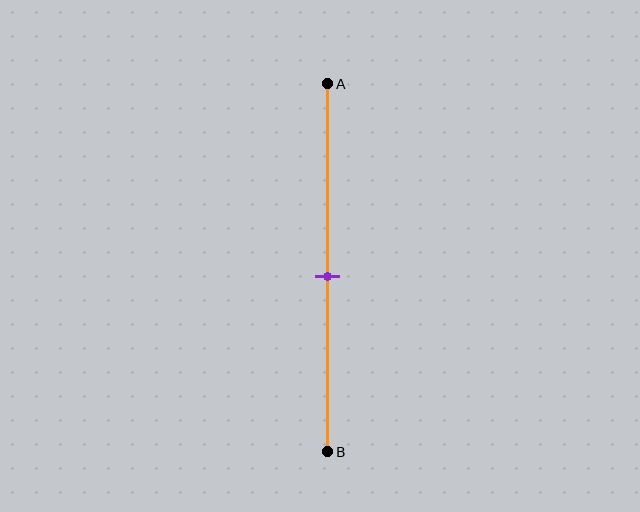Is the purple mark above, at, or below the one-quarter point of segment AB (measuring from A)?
The purple mark is below the one-quarter point of segment AB.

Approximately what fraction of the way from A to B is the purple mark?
The purple mark is approximately 50% of the way from A to B.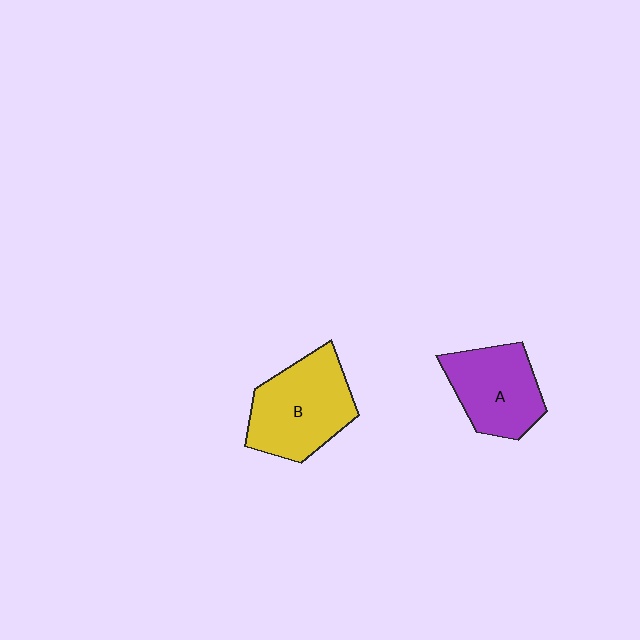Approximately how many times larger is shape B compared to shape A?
Approximately 1.2 times.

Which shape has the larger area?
Shape B (yellow).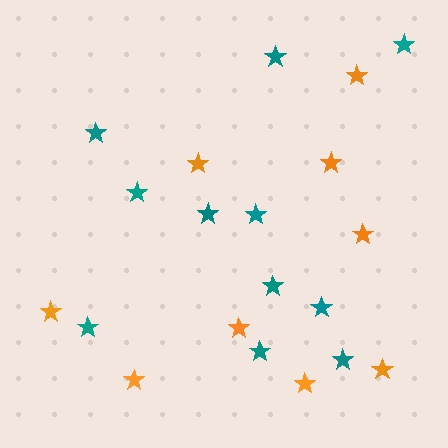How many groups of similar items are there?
There are 2 groups: one group of orange stars (9) and one group of teal stars (11).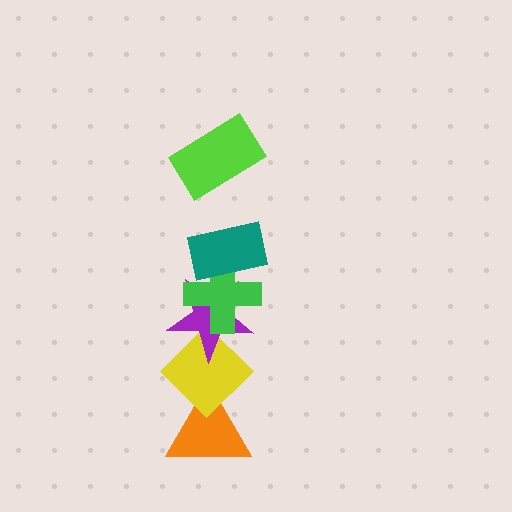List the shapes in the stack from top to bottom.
From top to bottom: the lime rectangle, the teal rectangle, the green cross, the purple star, the yellow diamond, the orange triangle.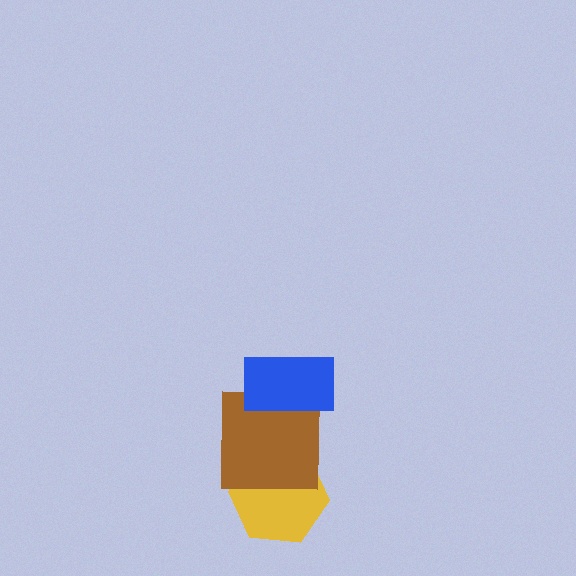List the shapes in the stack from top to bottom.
From top to bottom: the blue rectangle, the brown square, the yellow hexagon.